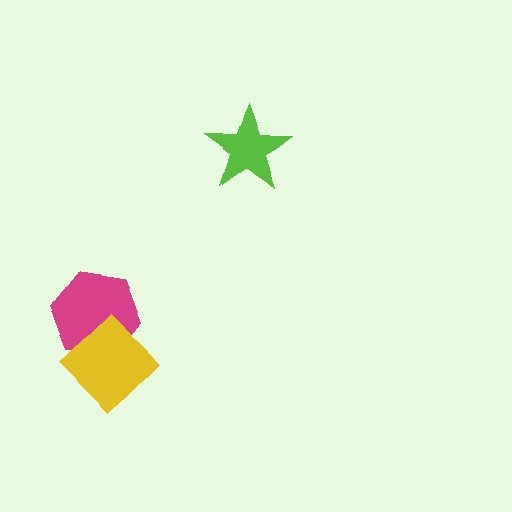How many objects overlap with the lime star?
0 objects overlap with the lime star.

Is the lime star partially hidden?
No, no other shape covers it.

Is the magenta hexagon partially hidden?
Yes, it is partially covered by another shape.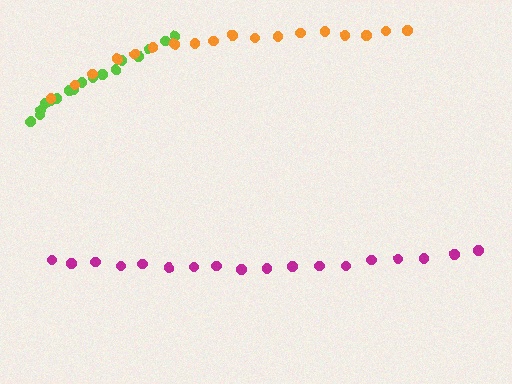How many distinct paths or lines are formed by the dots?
There are 3 distinct paths.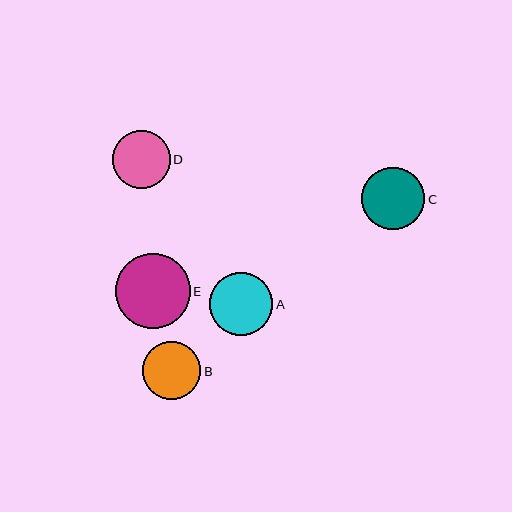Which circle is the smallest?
Circle D is the smallest with a size of approximately 58 pixels.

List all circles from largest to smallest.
From largest to smallest: E, A, C, B, D.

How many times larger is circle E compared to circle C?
Circle E is approximately 1.2 times the size of circle C.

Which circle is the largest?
Circle E is the largest with a size of approximately 75 pixels.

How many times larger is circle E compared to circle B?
Circle E is approximately 1.3 times the size of circle B.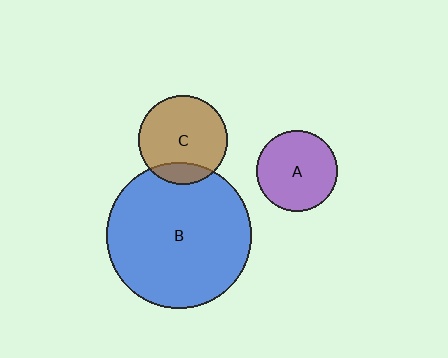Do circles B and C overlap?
Yes.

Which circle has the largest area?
Circle B (blue).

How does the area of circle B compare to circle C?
Approximately 2.7 times.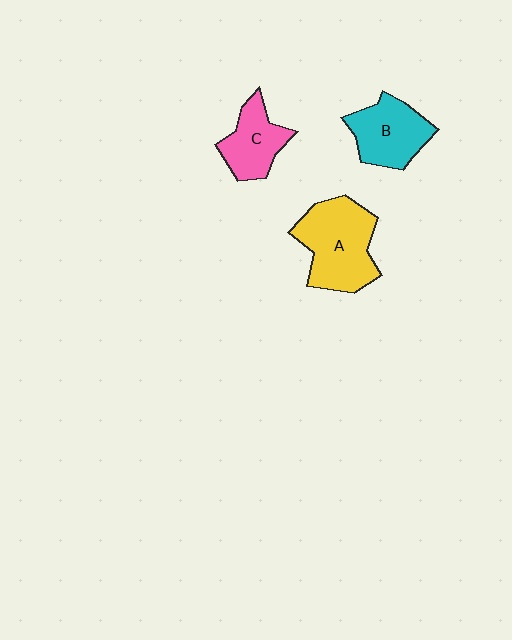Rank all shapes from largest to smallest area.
From largest to smallest: A (yellow), B (cyan), C (pink).